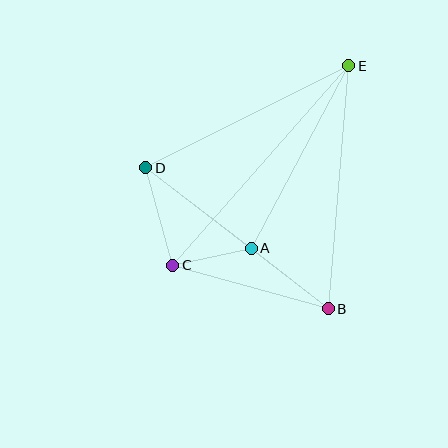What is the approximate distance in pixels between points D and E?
The distance between D and E is approximately 227 pixels.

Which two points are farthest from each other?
Points C and E are farthest from each other.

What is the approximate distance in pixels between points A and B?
The distance between A and B is approximately 98 pixels.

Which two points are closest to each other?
Points A and C are closest to each other.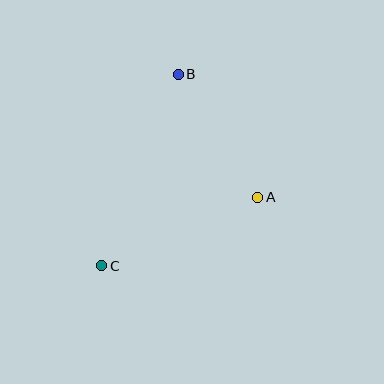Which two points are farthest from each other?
Points B and C are farthest from each other.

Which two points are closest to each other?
Points A and B are closest to each other.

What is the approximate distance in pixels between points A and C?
The distance between A and C is approximately 171 pixels.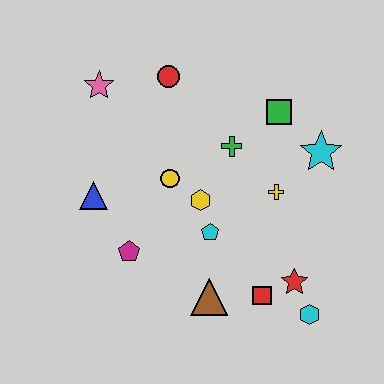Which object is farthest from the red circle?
The cyan hexagon is farthest from the red circle.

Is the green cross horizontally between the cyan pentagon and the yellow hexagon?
No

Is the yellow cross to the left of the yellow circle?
No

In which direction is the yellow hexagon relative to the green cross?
The yellow hexagon is below the green cross.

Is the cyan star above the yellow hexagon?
Yes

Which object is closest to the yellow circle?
The yellow hexagon is closest to the yellow circle.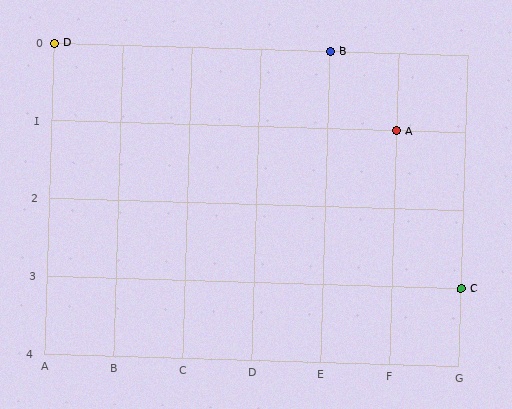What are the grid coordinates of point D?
Point D is at grid coordinates (A, 0).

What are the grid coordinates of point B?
Point B is at grid coordinates (E, 0).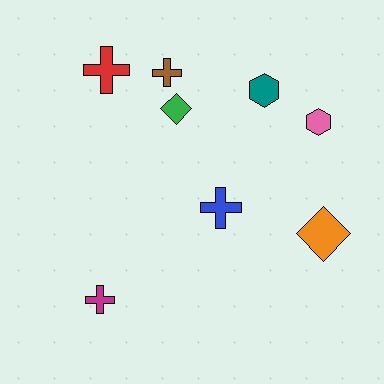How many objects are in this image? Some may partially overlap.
There are 8 objects.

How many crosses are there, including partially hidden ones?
There are 4 crosses.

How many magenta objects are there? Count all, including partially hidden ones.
There is 1 magenta object.